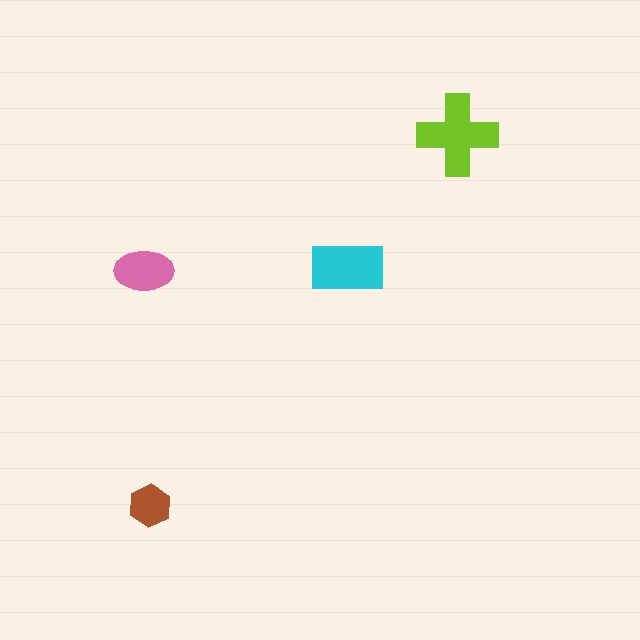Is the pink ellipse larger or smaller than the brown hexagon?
Larger.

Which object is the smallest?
The brown hexagon.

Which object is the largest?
The lime cross.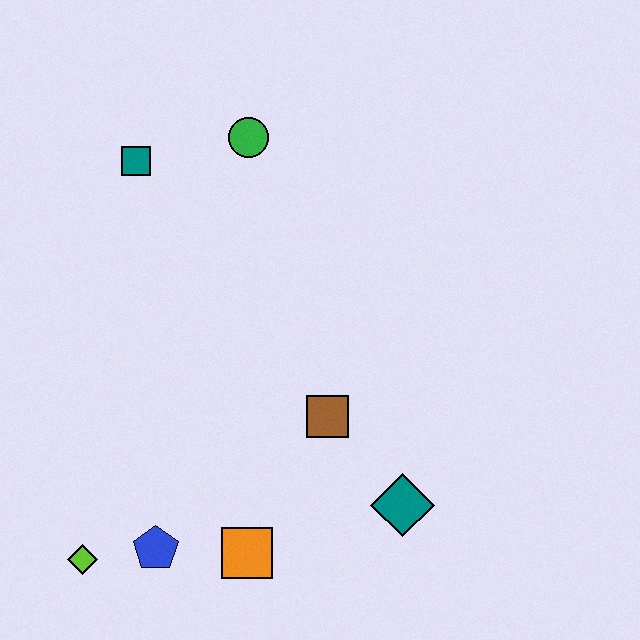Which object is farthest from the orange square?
The green circle is farthest from the orange square.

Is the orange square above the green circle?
No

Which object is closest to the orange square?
The blue pentagon is closest to the orange square.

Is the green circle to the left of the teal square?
No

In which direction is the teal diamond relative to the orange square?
The teal diamond is to the right of the orange square.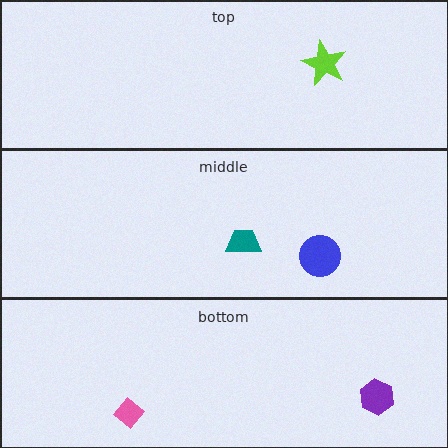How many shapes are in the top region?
1.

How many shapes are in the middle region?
2.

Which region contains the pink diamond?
The bottom region.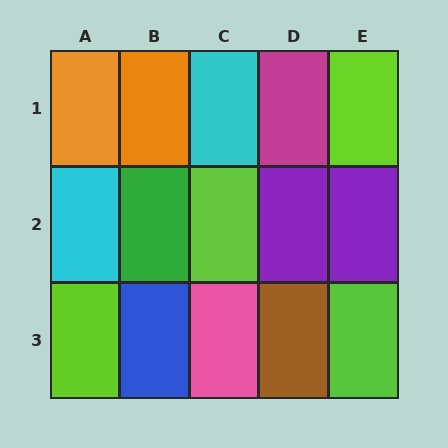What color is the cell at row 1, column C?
Cyan.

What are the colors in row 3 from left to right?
Lime, blue, pink, brown, lime.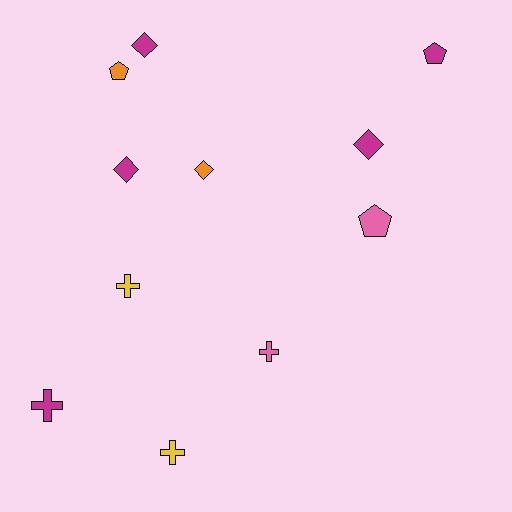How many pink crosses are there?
There is 1 pink cross.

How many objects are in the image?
There are 11 objects.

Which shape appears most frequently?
Diamond, with 4 objects.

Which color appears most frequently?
Magenta, with 5 objects.